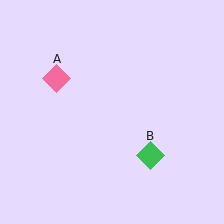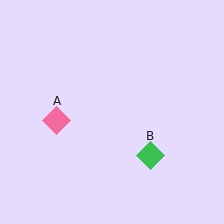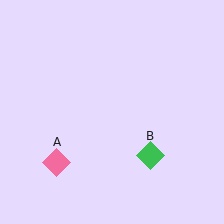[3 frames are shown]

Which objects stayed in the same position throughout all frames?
Green diamond (object B) remained stationary.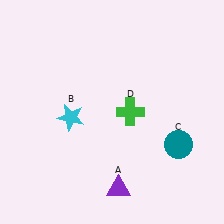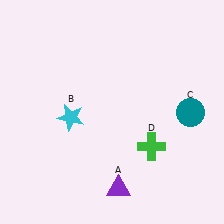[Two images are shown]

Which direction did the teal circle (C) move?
The teal circle (C) moved up.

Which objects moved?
The objects that moved are: the teal circle (C), the green cross (D).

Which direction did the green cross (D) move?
The green cross (D) moved down.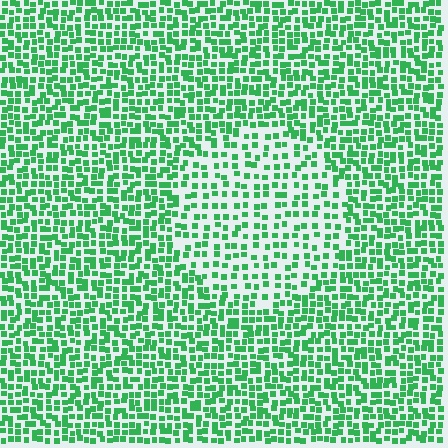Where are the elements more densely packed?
The elements are more densely packed outside the circle boundary.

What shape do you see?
I see a circle.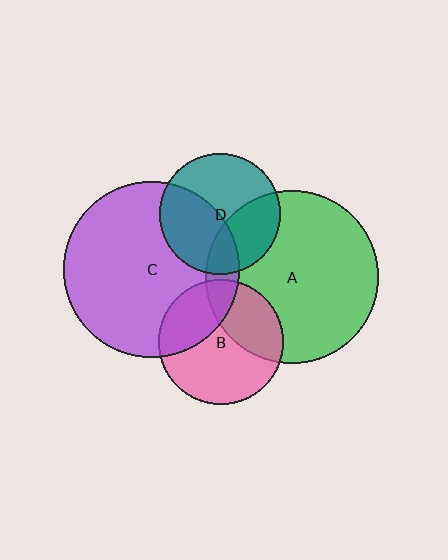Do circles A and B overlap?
Yes.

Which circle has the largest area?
Circle C (purple).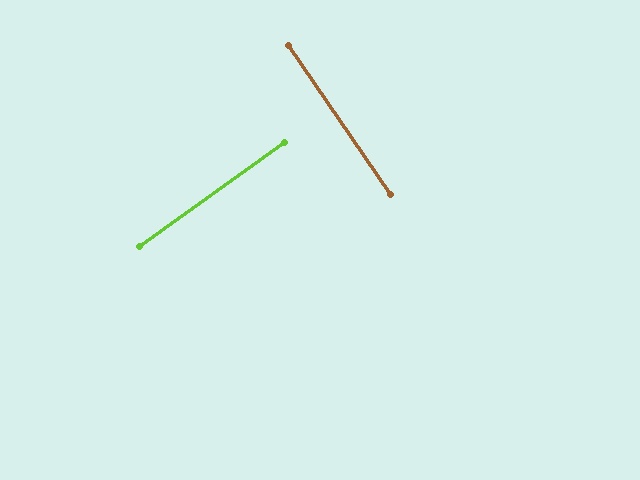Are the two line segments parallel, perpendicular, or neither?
Perpendicular — they meet at approximately 89°.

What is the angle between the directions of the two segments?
Approximately 89 degrees.